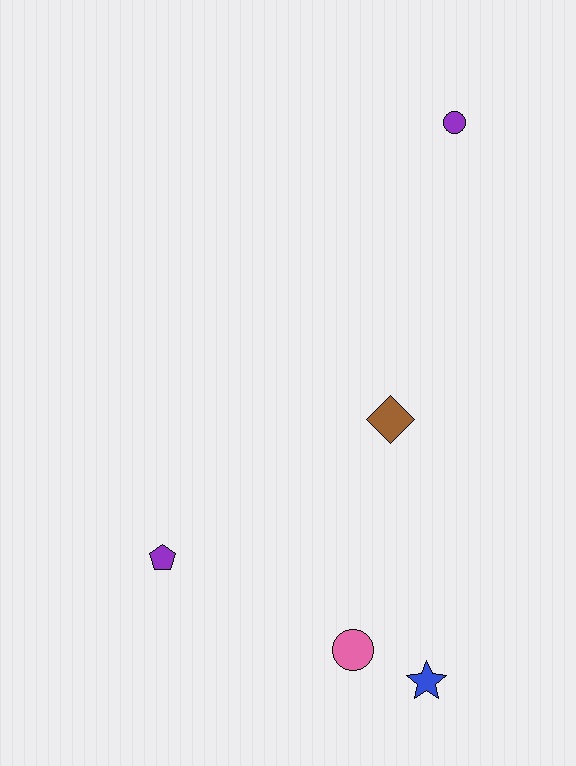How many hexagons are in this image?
There are no hexagons.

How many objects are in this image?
There are 5 objects.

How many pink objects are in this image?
There is 1 pink object.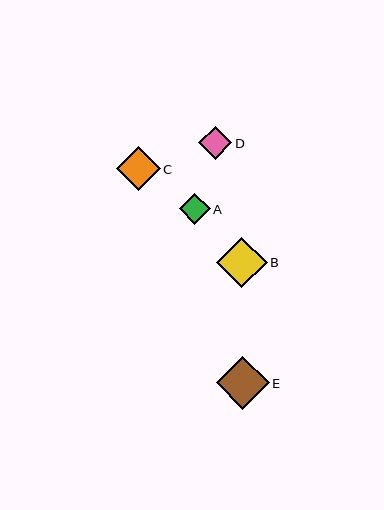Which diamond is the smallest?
Diamond A is the smallest with a size of approximately 30 pixels.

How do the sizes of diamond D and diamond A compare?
Diamond D and diamond A are approximately the same size.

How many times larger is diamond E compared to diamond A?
Diamond E is approximately 1.7 times the size of diamond A.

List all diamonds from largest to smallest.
From largest to smallest: E, B, C, D, A.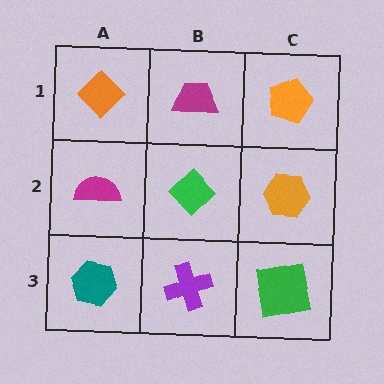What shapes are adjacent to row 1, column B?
A green diamond (row 2, column B), an orange diamond (row 1, column A), an orange pentagon (row 1, column C).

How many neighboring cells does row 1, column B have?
3.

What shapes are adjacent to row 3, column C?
An orange hexagon (row 2, column C), a purple cross (row 3, column B).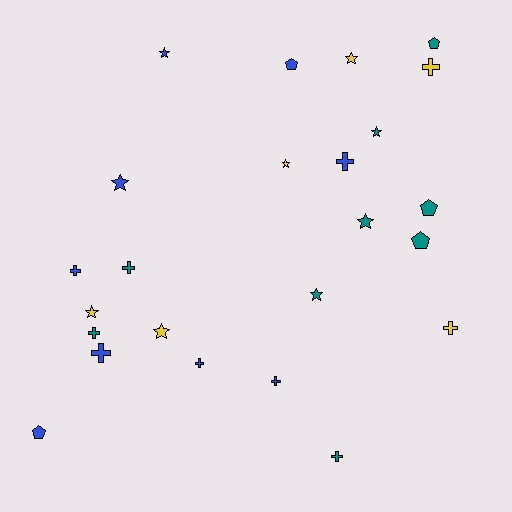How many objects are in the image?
There are 24 objects.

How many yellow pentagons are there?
There are no yellow pentagons.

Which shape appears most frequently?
Cross, with 10 objects.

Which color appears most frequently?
Blue, with 9 objects.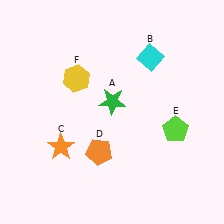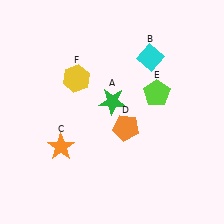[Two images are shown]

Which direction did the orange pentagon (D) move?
The orange pentagon (D) moved right.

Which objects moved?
The objects that moved are: the orange pentagon (D), the lime pentagon (E).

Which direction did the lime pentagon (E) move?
The lime pentagon (E) moved up.